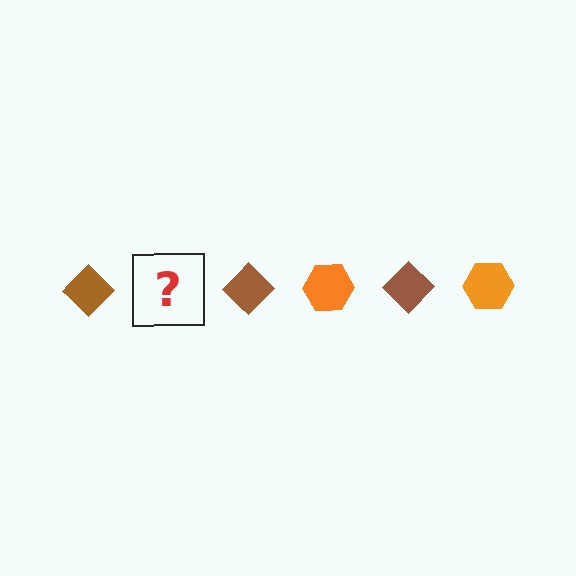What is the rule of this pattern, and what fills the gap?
The rule is that the pattern alternates between brown diamond and orange hexagon. The gap should be filled with an orange hexagon.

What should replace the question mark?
The question mark should be replaced with an orange hexagon.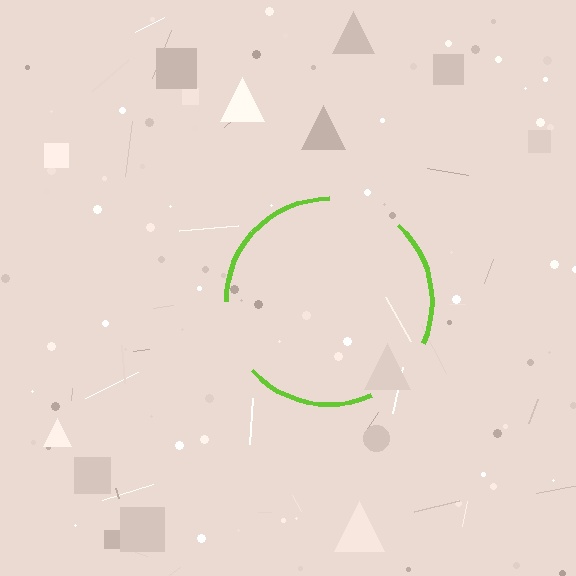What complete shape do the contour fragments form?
The contour fragments form a circle.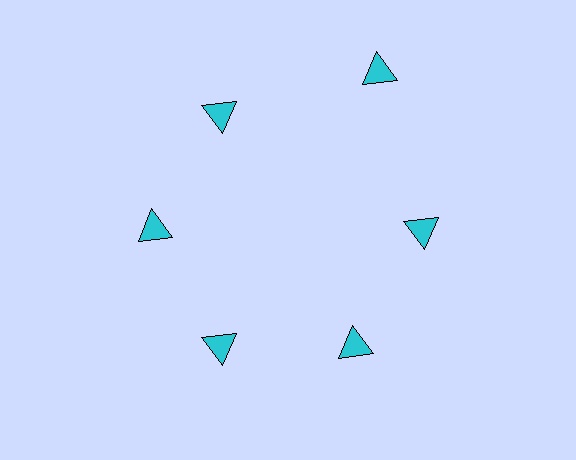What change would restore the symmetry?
The symmetry would be restored by moving it inward, back onto the ring so that all 6 triangles sit at equal angles and equal distance from the center.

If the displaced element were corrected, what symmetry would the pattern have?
It would have 6-fold rotational symmetry — the pattern would map onto itself every 60 degrees.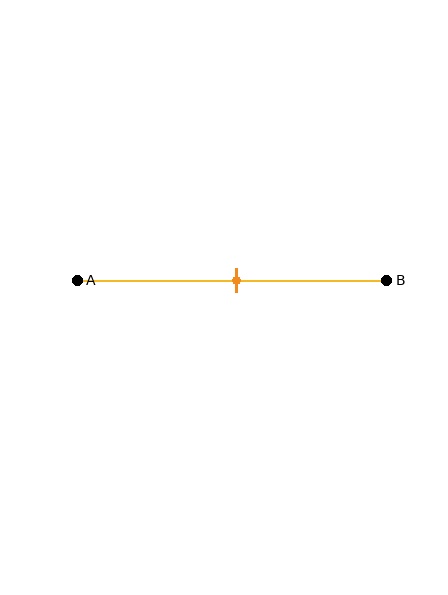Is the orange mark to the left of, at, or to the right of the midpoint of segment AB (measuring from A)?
The orange mark is approximately at the midpoint of segment AB.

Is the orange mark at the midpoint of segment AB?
Yes, the mark is approximately at the midpoint.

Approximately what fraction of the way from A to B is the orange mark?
The orange mark is approximately 50% of the way from A to B.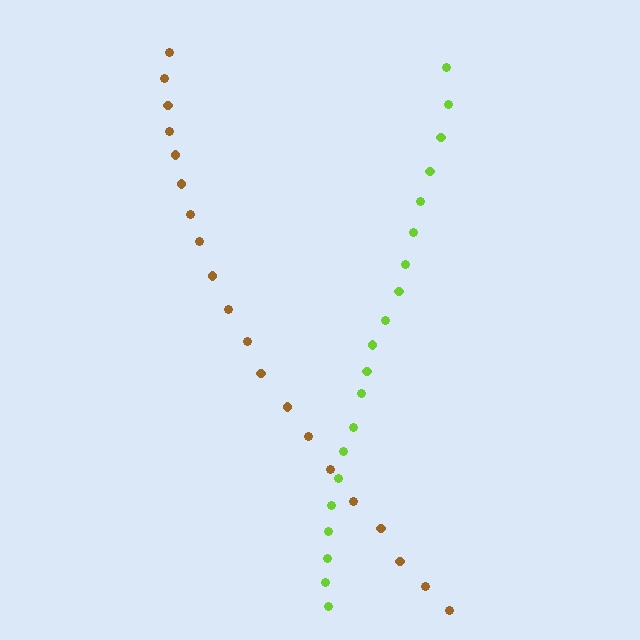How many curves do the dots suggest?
There are 2 distinct paths.